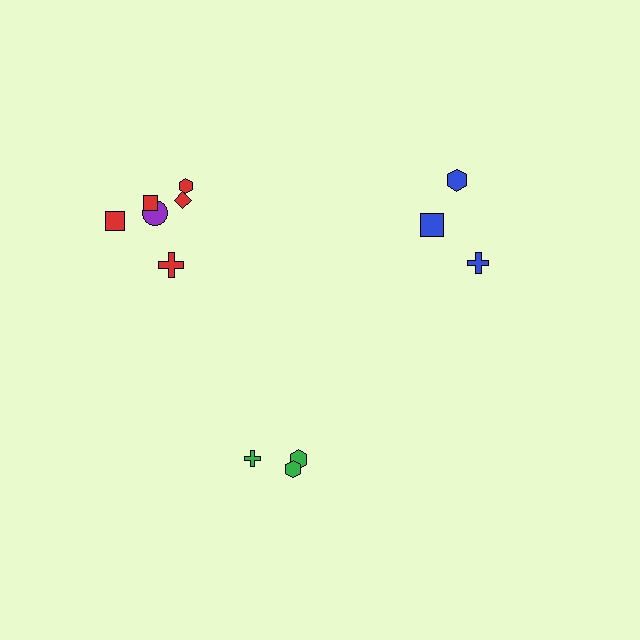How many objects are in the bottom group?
There are 3 objects.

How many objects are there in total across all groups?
There are 12 objects.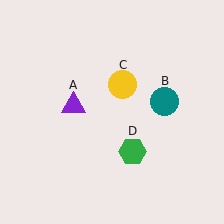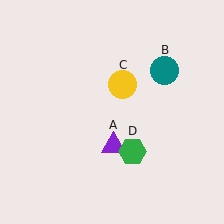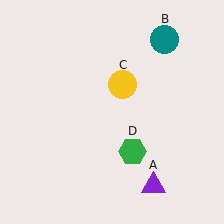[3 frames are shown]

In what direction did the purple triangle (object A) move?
The purple triangle (object A) moved down and to the right.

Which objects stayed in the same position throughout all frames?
Yellow circle (object C) and green hexagon (object D) remained stationary.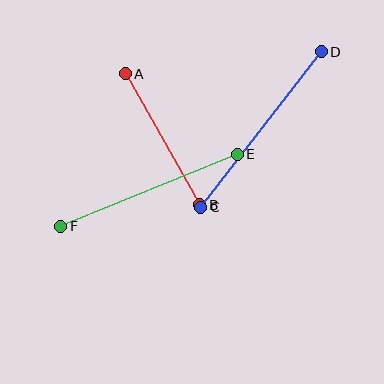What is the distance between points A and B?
The distance is approximately 151 pixels.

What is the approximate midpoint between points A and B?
The midpoint is at approximately (162, 139) pixels.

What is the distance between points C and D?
The distance is approximately 197 pixels.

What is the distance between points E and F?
The distance is approximately 191 pixels.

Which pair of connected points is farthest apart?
Points C and D are farthest apart.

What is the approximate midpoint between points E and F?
The midpoint is at approximately (149, 190) pixels.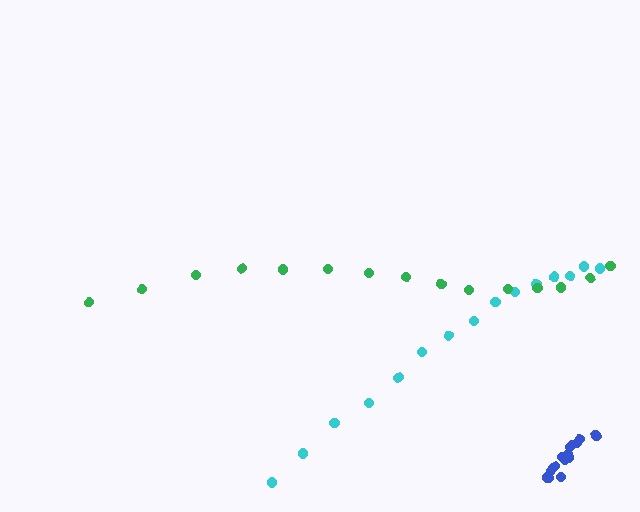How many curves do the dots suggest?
There are 3 distinct paths.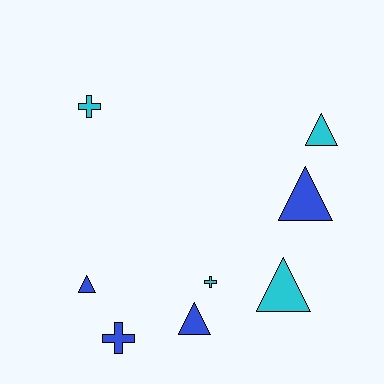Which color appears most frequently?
Cyan, with 4 objects.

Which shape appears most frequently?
Triangle, with 5 objects.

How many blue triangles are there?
There are 3 blue triangles.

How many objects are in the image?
There are 8 objects.